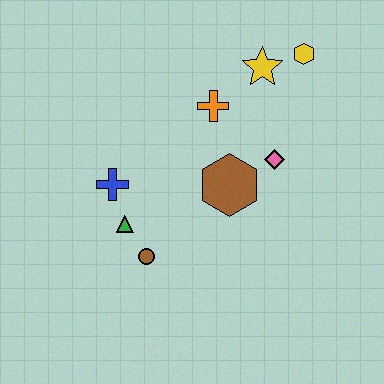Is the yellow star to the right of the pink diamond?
No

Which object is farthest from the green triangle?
The yellow hexagon is farthest from the green triangle.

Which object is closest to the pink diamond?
The brown hexagon is closest to the pink diamond.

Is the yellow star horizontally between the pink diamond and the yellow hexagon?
No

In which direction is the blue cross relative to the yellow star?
The blue cross is to the left of the yellow star.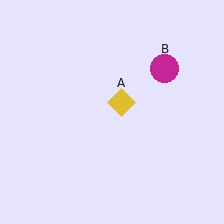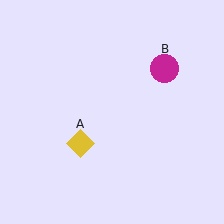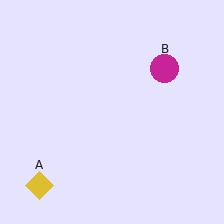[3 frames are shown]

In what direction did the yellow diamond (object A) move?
The yellow diamond (object A) moved down and to the left.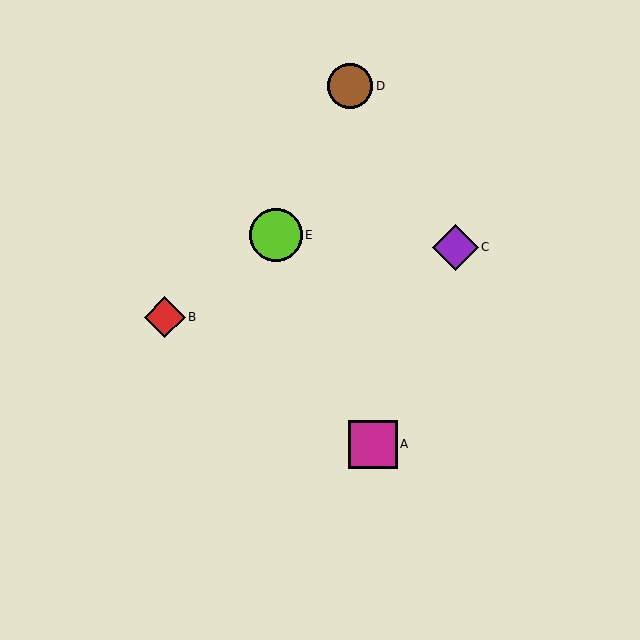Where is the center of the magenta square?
The center of the magenta square is at (373, 444).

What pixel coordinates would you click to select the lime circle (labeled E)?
Click at (276, 235) to select the lime circle E.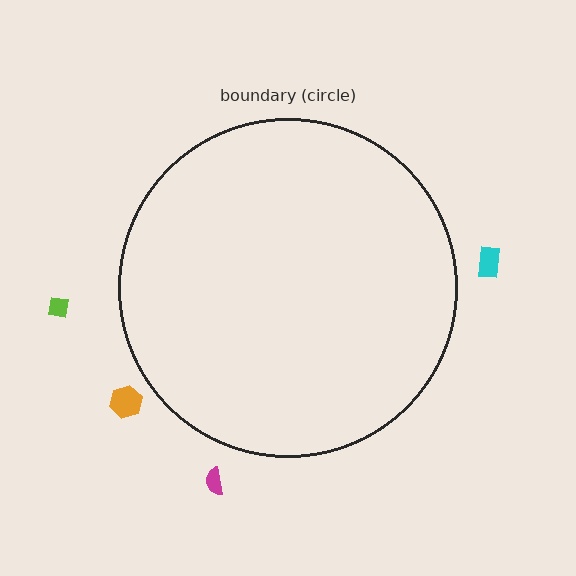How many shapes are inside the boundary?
0 inside, 4 outside.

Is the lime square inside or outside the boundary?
Outside.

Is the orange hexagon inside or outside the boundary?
Outside.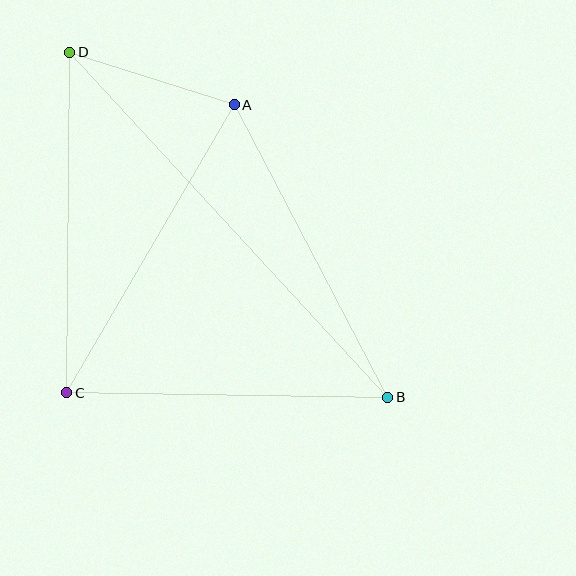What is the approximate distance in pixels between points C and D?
The distance between C and D is approximately 341 pixels.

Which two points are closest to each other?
Points A and D are closest to each other.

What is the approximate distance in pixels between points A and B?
The distance between A and B is approximately 330 pixels.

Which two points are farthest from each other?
Points B and D are farthest from each other.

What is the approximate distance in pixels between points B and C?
The distance between B and C is approximately 321 pixels.